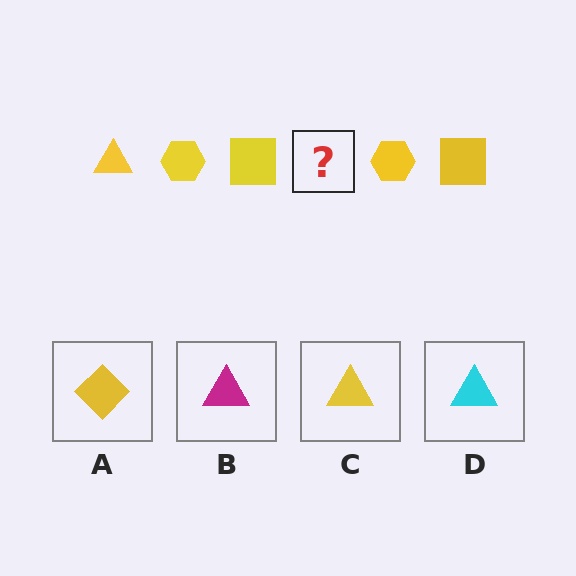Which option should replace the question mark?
Option C.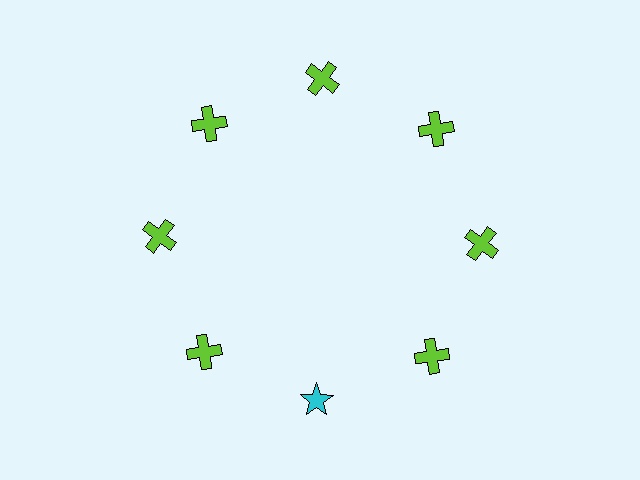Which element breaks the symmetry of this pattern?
The cyan star at roughly the 6 o'clock position breaks the symmetry. All other shapes are lime crosses.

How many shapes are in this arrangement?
There are 8 shapes arranged in a ring pattern.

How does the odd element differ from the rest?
It differs in both color (cyan instead of lime) and shape (star instead of cross).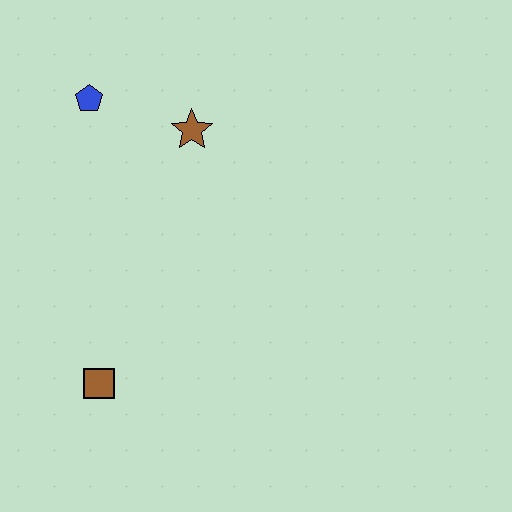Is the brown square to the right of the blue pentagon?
Yes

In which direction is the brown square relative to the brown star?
The brown square is below the brown star.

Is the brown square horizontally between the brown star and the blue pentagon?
Yes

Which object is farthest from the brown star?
The brown square is farthest from the brown star.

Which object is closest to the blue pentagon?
The brown star is closest to the blue pentagon.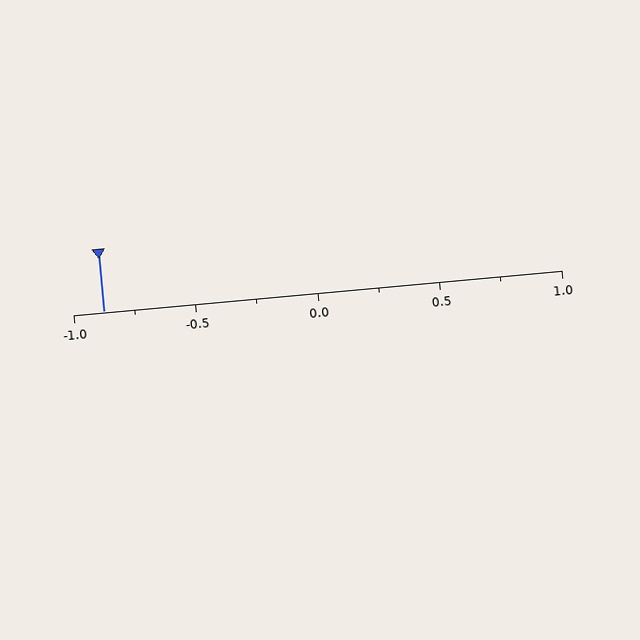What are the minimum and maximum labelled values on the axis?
The axis runs from -1.0 to 1.0.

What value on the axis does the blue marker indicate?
The marker indicates approximately -0.88.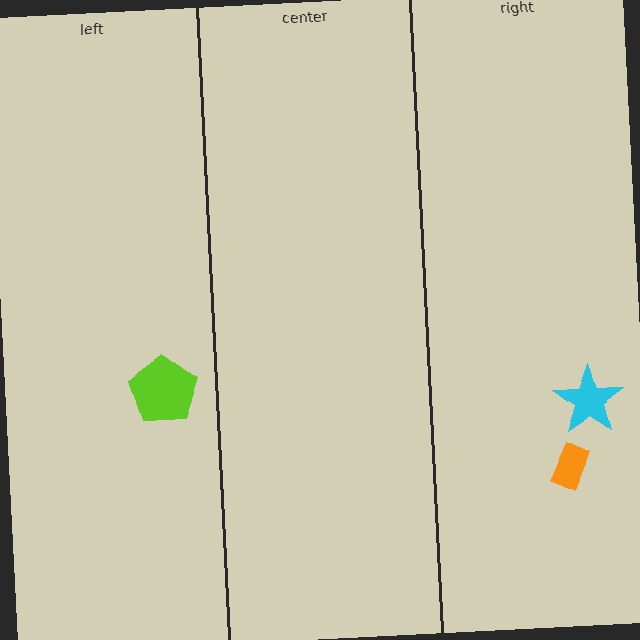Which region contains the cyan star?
The right region.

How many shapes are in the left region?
1.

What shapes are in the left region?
The lime pentagon.